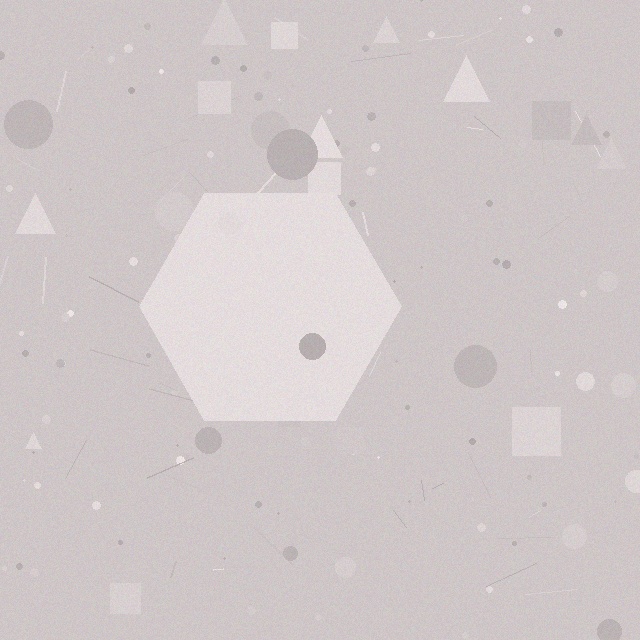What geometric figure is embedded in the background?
A hexagon is embedded in the background.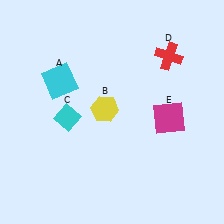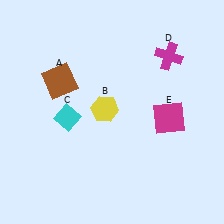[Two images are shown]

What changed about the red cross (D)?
In Image 1, D is red. In Image 2, it changed to magenta.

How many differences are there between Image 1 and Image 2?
There are 2 differences between the two images.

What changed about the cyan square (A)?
In Image 1, A is cyan. In Image 2, it changed to brown.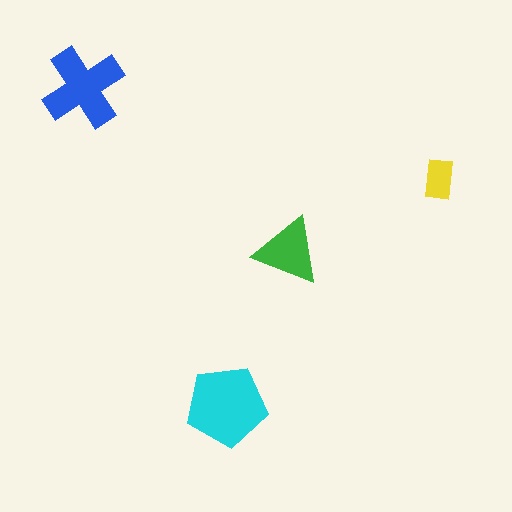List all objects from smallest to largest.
The yellow rectangle, the green triangle, the blue cross, the cyan pentagon.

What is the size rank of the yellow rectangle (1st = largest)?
4th.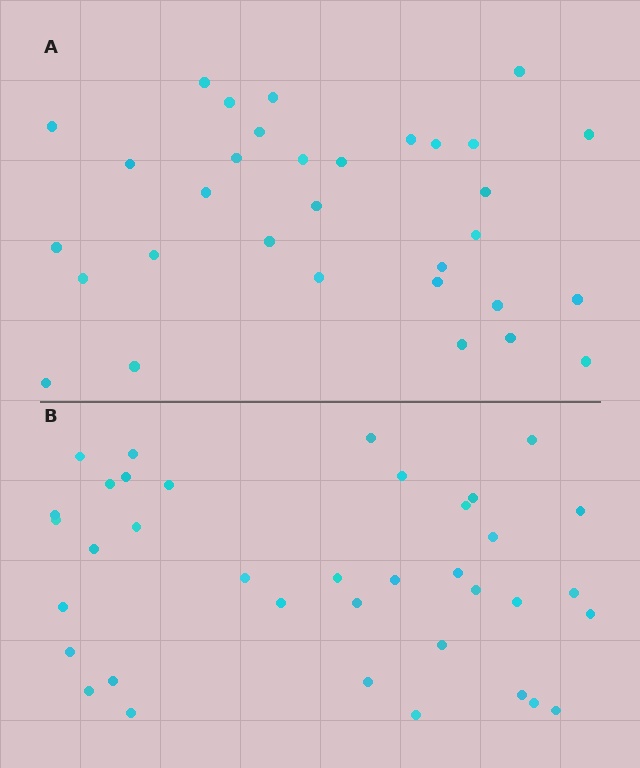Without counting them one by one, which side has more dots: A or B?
Region B (the bottom region) has more dots.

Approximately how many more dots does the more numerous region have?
Region B has about 5 more dots than region A.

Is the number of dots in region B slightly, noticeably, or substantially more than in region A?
Region B has only slightly more — the two regions are fairly close. The ratio is roughly 1.2 to 1.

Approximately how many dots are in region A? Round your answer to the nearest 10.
About 30 dots. (The exact count is 32, which rounds to 30.)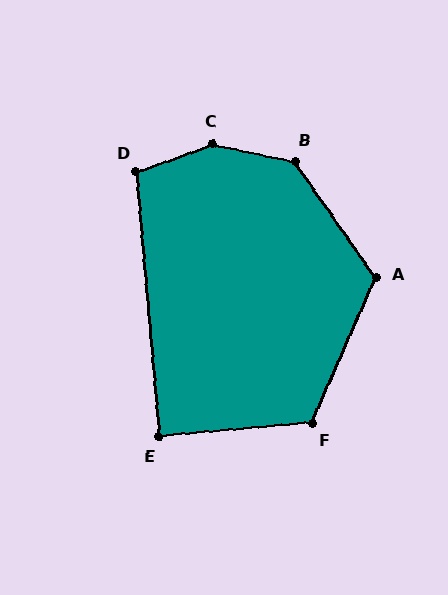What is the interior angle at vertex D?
Approximately 105 degrees (obtuse).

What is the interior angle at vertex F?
Approximately 119 degrees (obtuse).